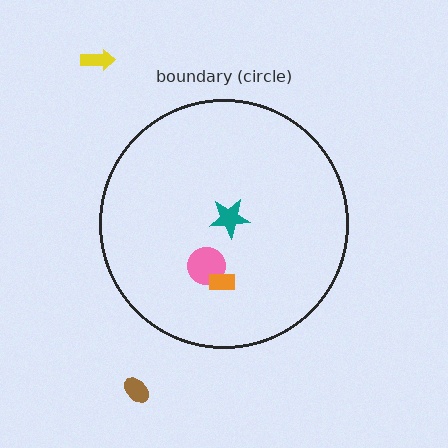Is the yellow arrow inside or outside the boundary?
Outside.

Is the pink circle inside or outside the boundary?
Inside.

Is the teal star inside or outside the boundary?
Inside.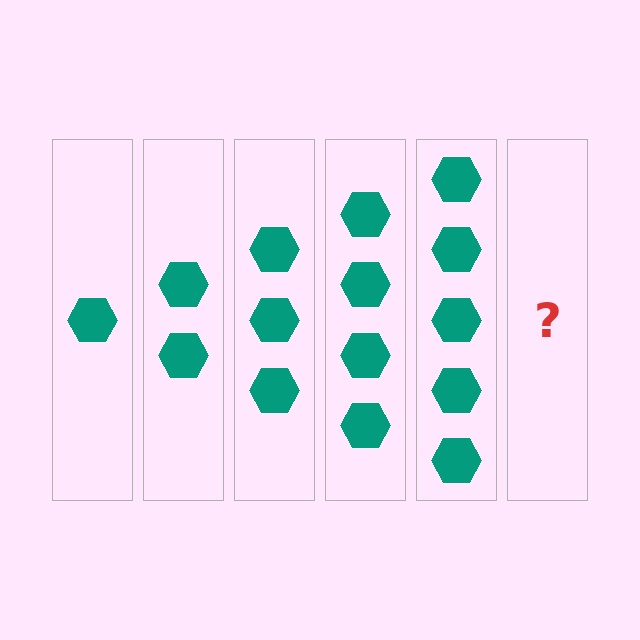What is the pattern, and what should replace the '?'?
The pattern is that each step adds one more hexagon. The '?' should be 6 hexagons.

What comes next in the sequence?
The next element should be 6 hexagons.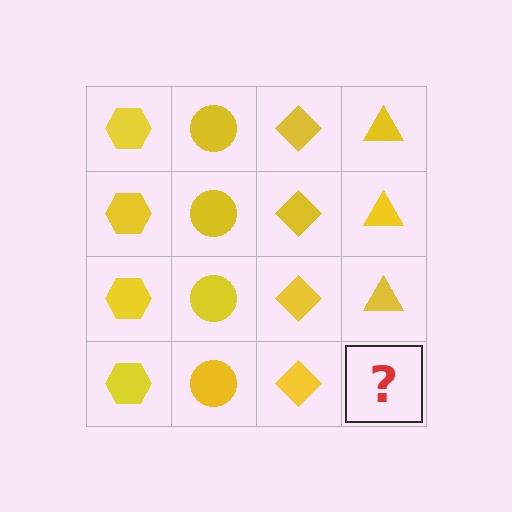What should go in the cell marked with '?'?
The missing cell should contain a yellow triangle.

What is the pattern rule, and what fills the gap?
The rule is that each column has a consistent shape. The gap should be filled with a yellow triangle.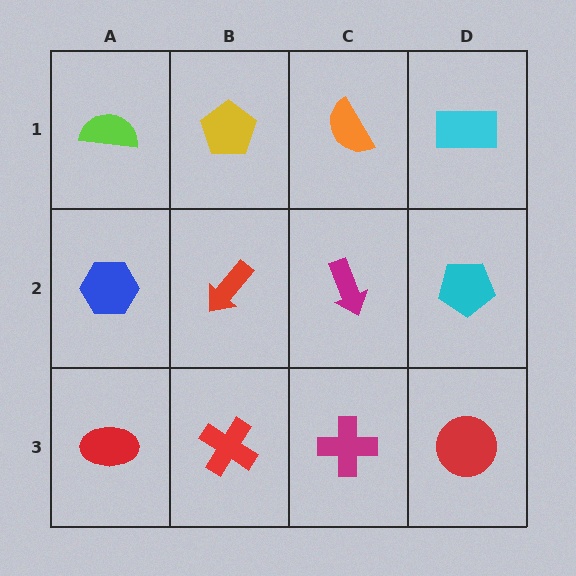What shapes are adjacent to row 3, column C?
A magenta arrow (row 2, column C), a red cross (row 3, column B), a red circle (row 3, column D).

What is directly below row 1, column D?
A cyan pentagon.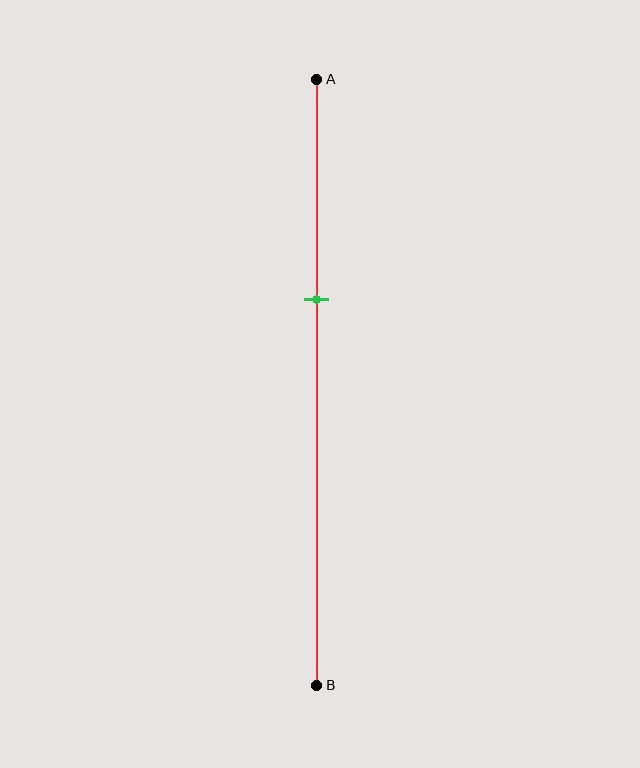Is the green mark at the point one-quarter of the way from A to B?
No, the mark is at about 35% from A, not at the 25% one-quarter point.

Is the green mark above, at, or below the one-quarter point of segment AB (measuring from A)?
The green mark is below the one-quarter point of segment AB.